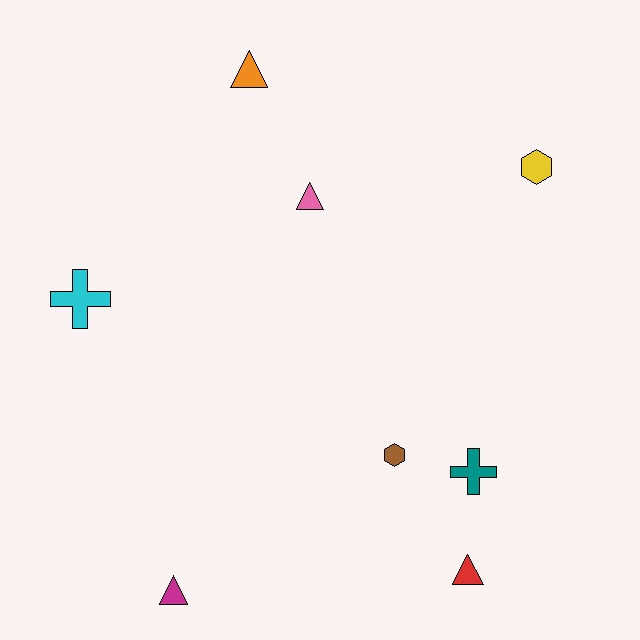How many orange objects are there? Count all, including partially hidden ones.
There is 1 orange object.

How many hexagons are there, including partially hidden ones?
There are 2 hexagons.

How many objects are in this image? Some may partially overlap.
There are 8 objects.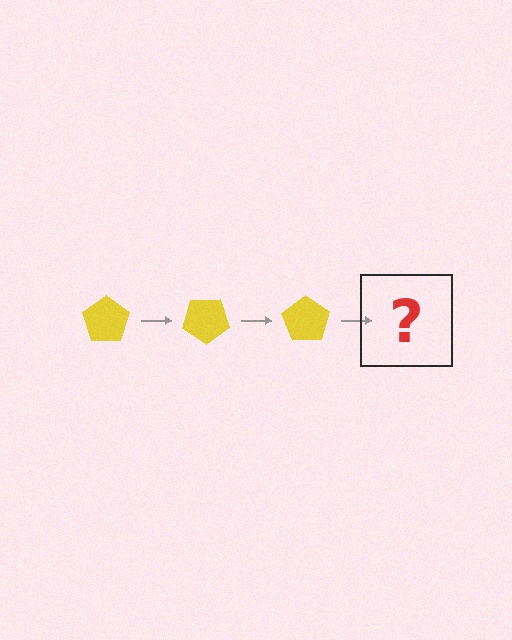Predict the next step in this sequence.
The next step is a yellow pentagon rotated 105 degrees.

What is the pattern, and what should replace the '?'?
The pattern is that the pentagon rotates 35 degrees each step. The '?' should be a yellow pentagon rotated 105 degrees.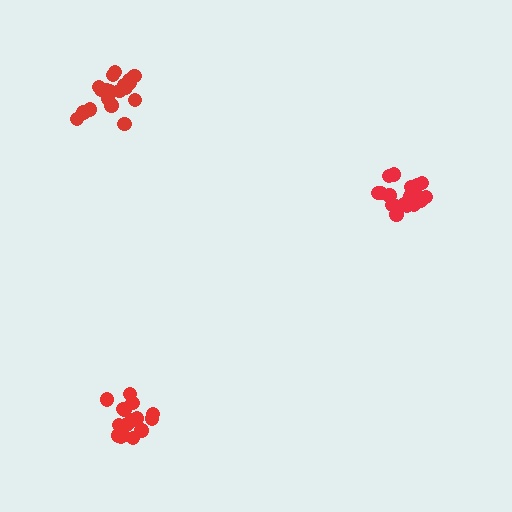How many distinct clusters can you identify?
There are 3 distinct clusters.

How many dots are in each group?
Group 1: 20 dots, Group 2: 17 dots, Group 3: 18 dots (55 total).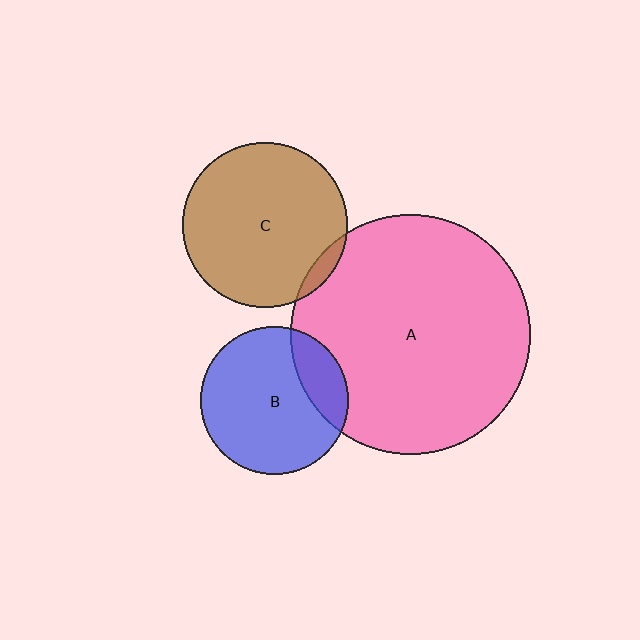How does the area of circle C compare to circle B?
Approximately 1.2 times.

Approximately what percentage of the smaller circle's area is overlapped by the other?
Approximately 5%.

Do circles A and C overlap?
Yes.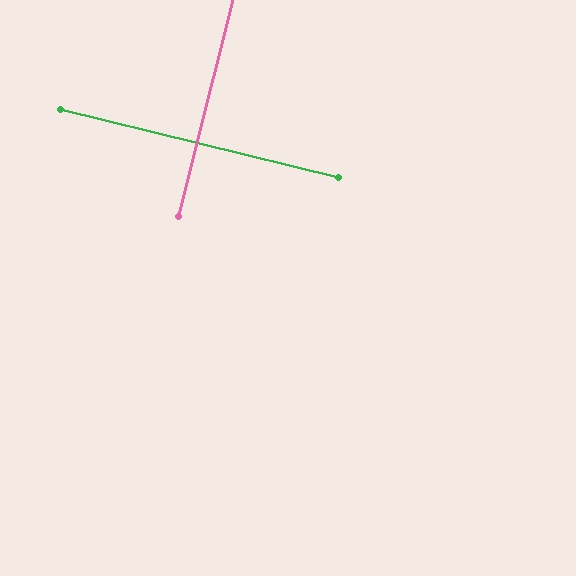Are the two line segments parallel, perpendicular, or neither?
Perpendicular — they meet at approximately 90°.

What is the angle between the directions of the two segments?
Approximately 90 degrees.